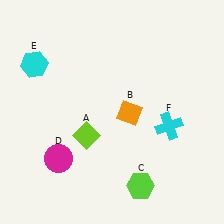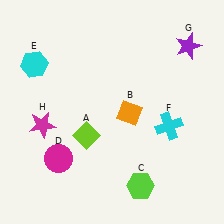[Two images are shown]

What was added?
A purple star (G), a magenta star (H) were added in Image 2.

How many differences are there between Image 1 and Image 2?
There are 2 differences between the two images.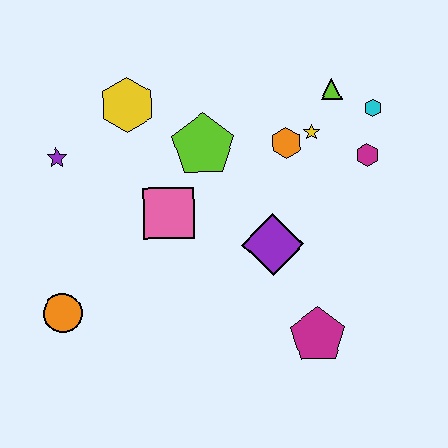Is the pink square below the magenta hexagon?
Yes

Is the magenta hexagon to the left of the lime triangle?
No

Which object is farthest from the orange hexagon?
The orange circle is farthest from the orange hexagon.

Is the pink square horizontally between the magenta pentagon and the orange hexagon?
No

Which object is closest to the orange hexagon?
The yellow star is closest to the orange hexagon.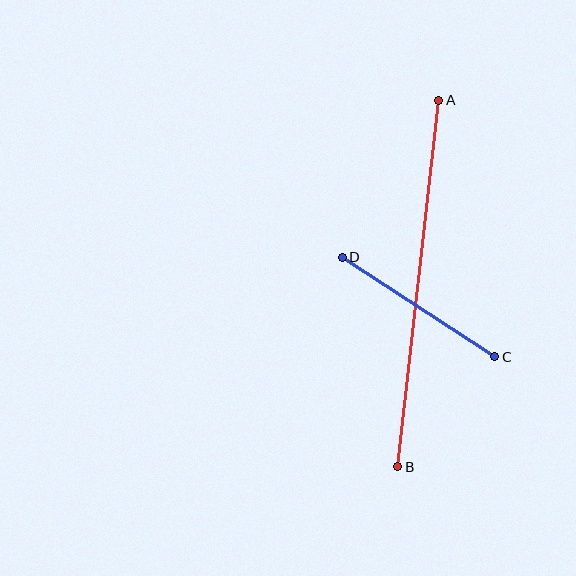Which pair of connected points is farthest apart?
Points A and B are farthest apart.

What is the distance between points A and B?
The distance is approximately 369 pixels.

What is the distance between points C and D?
The distance is approximately 182 pixels.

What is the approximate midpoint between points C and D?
The midpoint is at approximately (418, 307) pixels.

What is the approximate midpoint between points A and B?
The midpoint is at approximately (418, 284) pixels.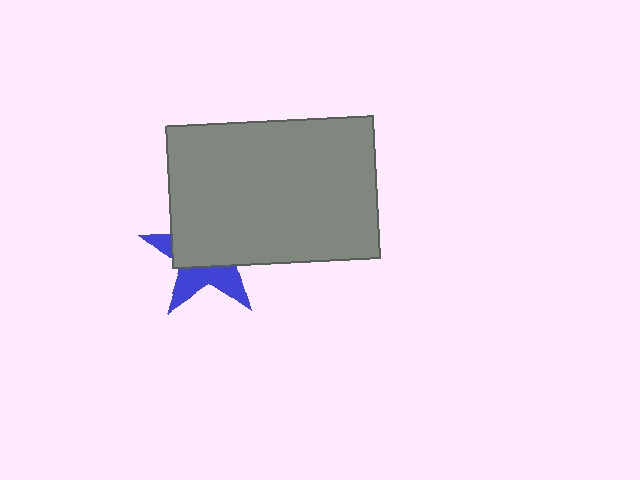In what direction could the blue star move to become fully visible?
The blue star could move down. That would shift it out from behind the gray rectangle entirely.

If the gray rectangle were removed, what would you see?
You would see the complete blue star.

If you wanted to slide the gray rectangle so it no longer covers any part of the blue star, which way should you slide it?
Slide it up — that is the most direct way to separate the two shapes.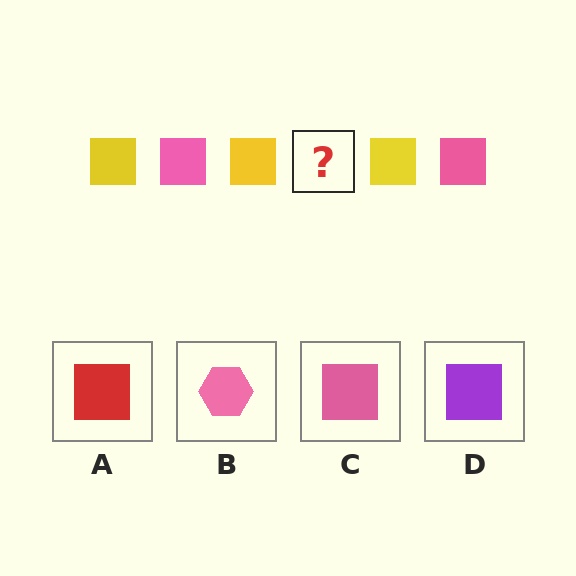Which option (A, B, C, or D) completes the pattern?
C.